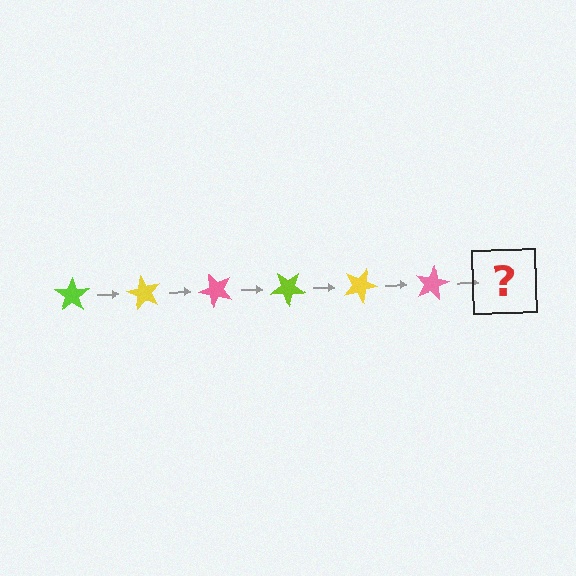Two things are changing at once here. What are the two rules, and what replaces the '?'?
The two rules are that it rotates 60 degrees each step and the color cycles through lime, yellow, and pink. The '?' should be a lime star, rotated 360 degrees from the start.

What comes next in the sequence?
The next element should be a lime star, rotated 360 degrees from the start.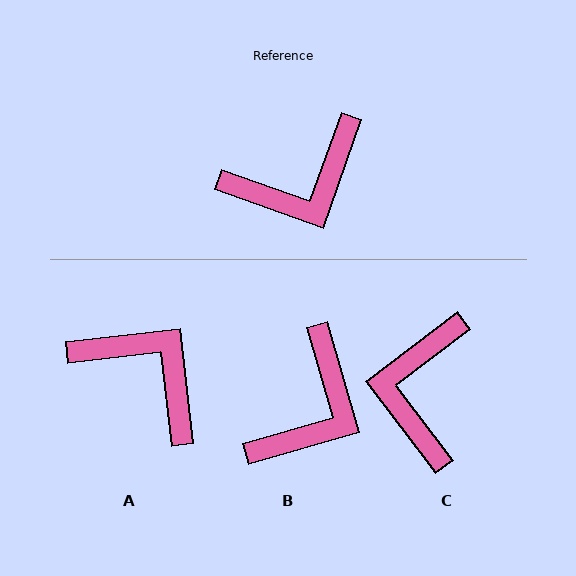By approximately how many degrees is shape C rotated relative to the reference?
Approximately 123 degrees clockwise.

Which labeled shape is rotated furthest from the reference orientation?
C, about 123 degrees away.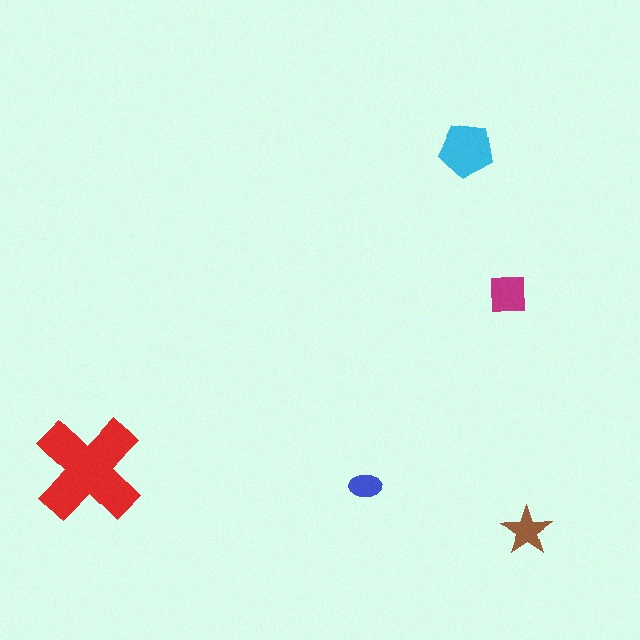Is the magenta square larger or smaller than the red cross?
Smaller.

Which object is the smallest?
The blue ellipse.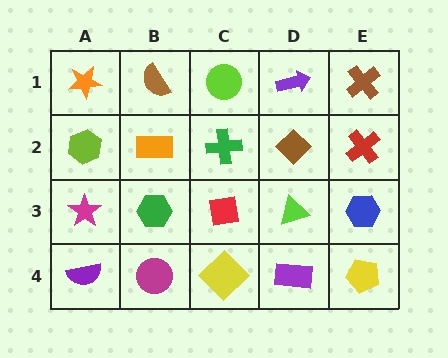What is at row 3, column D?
A lime triangle.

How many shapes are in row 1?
5 shapes.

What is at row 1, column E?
A brown cross.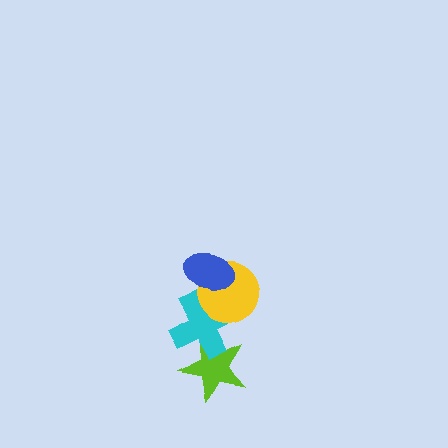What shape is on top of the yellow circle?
The blue ellipse is on top of the yellow circle.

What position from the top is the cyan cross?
The cyan cross is 3rd from the top.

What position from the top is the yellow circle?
The yellow circle is 2nd from the top.